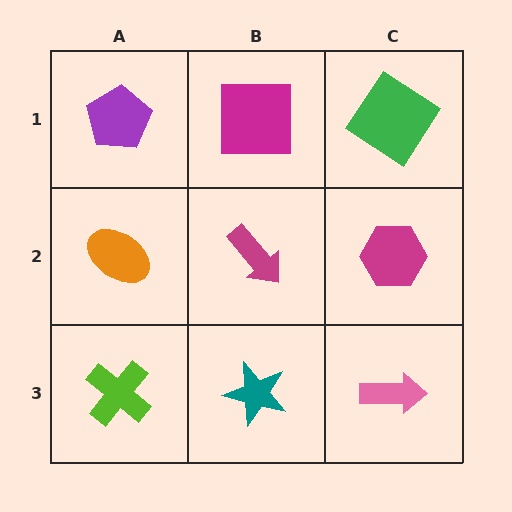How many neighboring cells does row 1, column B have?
3.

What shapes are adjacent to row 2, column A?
A purple pentagon (row 1, column A), a lime cross (row 3, column A), a magenta arrow (row 2, column B).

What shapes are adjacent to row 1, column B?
A magenta arrow (row 2, column B), a purple pentagon (row 1, column A), a green diamond (row 1, column C).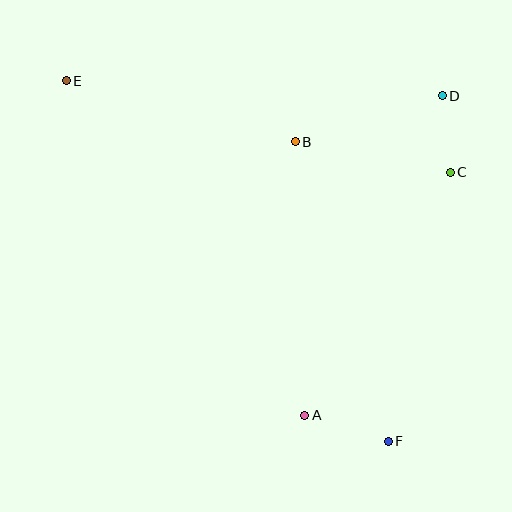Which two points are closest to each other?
Points C and D are closest to each other.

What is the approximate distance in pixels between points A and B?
The distance between A and B is approximately 273 pixels.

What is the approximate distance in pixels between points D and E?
The distance between D and E is approximately 377 pixels.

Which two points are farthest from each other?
Points E and F are farthest from each other.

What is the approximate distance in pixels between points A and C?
The distance between A and C is approximately 283 pixels.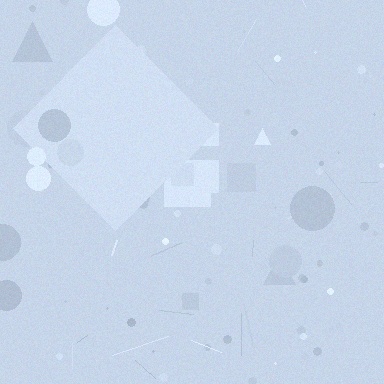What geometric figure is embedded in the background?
A diamond is embedded in the background.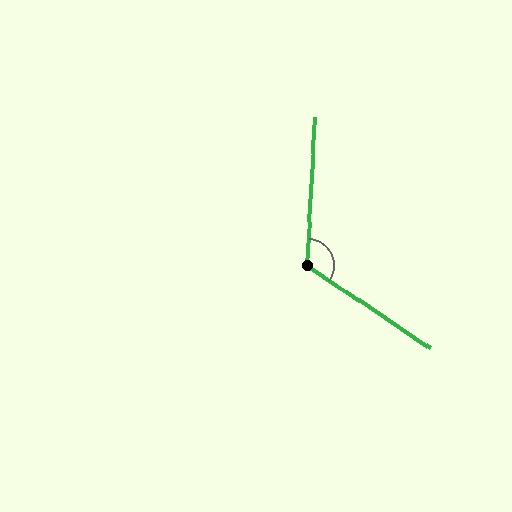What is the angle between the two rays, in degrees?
Approximately 121 degrees.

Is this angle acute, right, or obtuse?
It is obtuse.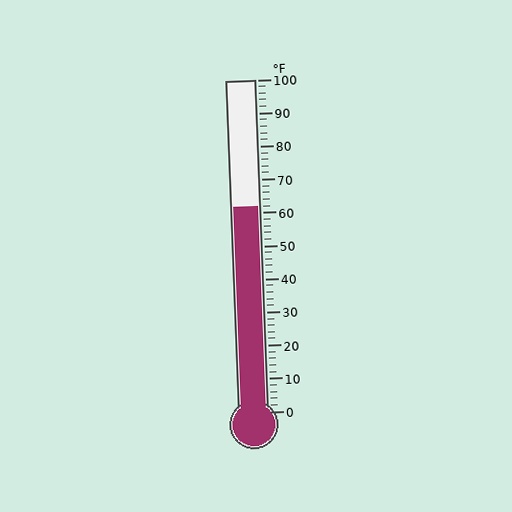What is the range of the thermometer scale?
The thermometer scale ranges from 0°F to 100°F.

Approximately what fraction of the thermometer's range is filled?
The thermometer is filled to approximately 60% of its range.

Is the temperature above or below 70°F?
The temperature is below 70°F.